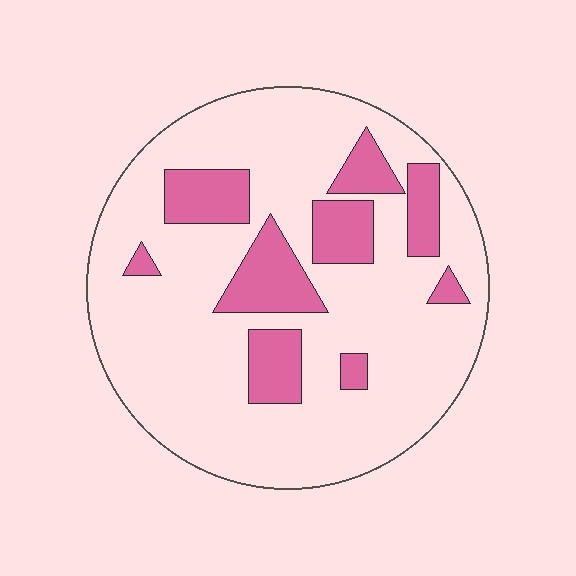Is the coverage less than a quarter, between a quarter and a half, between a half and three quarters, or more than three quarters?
Less than a quarter.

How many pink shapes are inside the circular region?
9.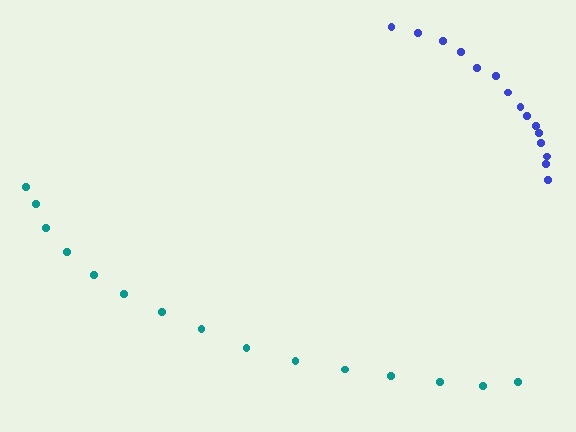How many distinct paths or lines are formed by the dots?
There are 2 distinct paths.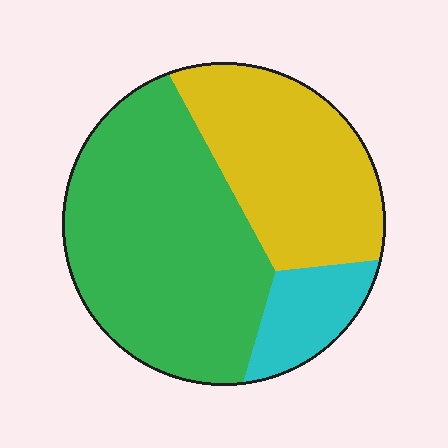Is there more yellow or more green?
Green.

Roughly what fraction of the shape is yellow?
Yellow covers roughly 35% of the shape.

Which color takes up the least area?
Cyan, at roughly 10%.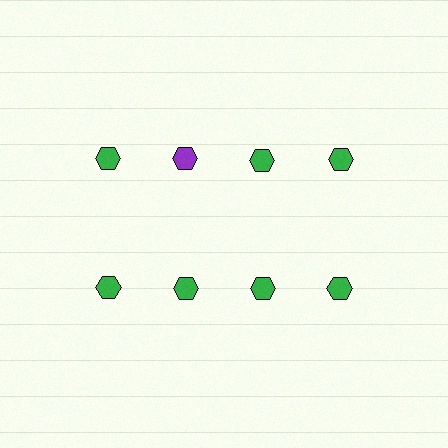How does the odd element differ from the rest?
It has a different color: purple instead of green.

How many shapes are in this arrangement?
There are 8 shapes arranged in a grid pattern.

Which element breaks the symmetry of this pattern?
The purple hexagon in the top row, second from left column breaks the symmetry. All other shapes are green hexagons.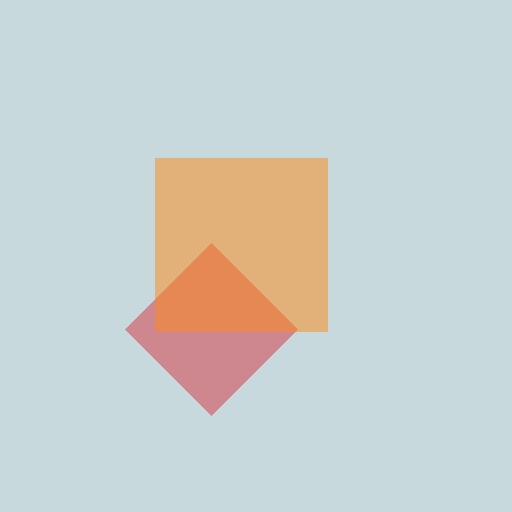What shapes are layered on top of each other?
The layered shapes are: a red diamond, an orange square.